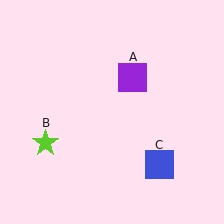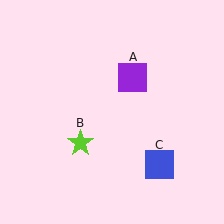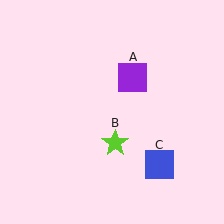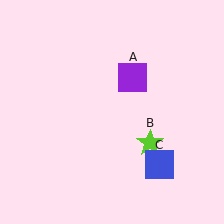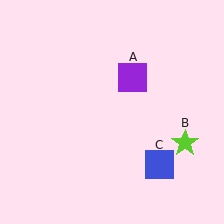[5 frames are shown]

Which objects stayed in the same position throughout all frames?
Purple square (object A) and blue square (object C) remained stationary.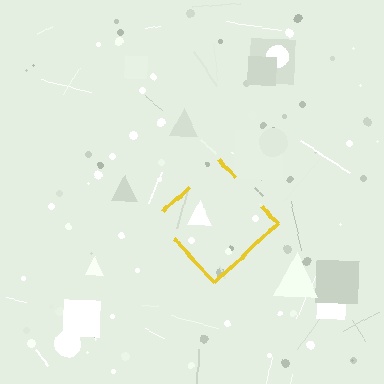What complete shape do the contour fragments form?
The contour fragments form a diamond.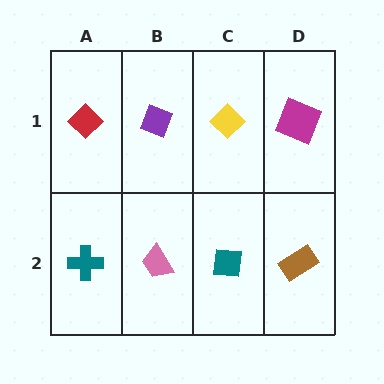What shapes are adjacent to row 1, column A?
A teal cross (row 2, column A), a purple diamond (row 1, column B).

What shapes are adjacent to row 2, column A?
A red diamond (row 1, column A), a pink trapezoid (row 2, column B).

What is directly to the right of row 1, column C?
A magenta square.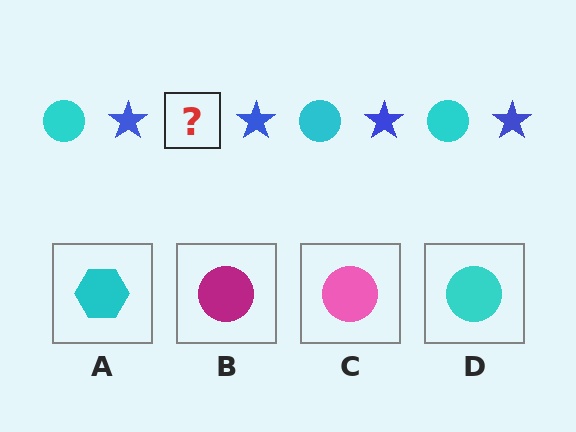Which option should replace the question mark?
Option D.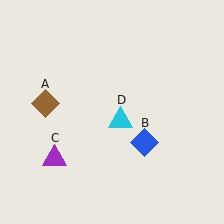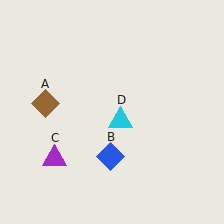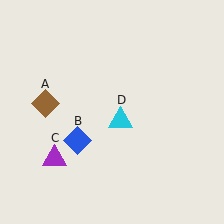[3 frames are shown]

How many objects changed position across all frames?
1 object changed position: blue diamond (object B).